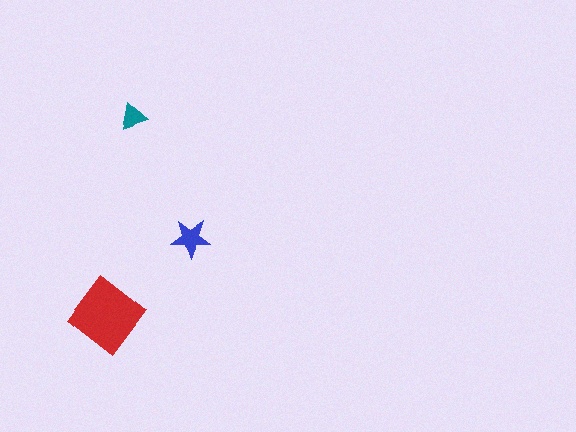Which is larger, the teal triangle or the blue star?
The blue star.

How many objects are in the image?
There are 3 objects in the image.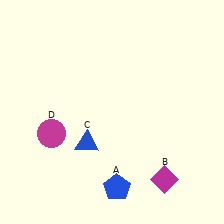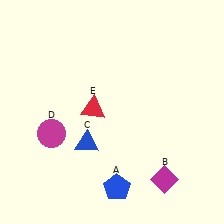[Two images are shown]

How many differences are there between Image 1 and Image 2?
There is 1 difference between the two images.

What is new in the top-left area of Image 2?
A red triangle (E) was added in the top-left area of Image 2.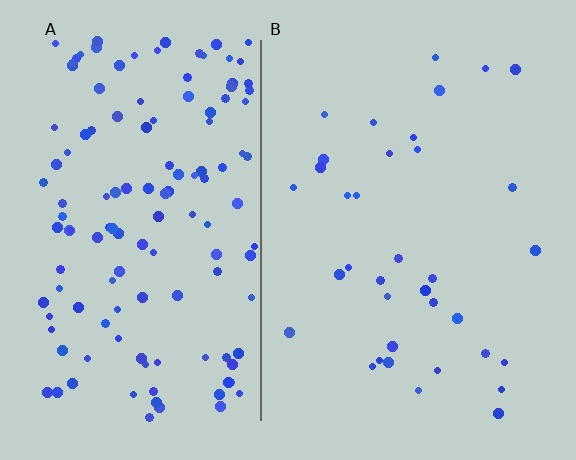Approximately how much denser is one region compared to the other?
Approximately 3.8× — region A over region B.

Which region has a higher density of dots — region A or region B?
A (the left).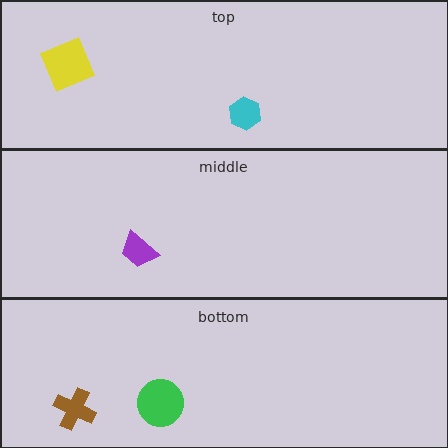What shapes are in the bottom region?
The brown cross, the green circle.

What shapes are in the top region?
The cyan hexagon, the yellow square.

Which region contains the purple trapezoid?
The middle region.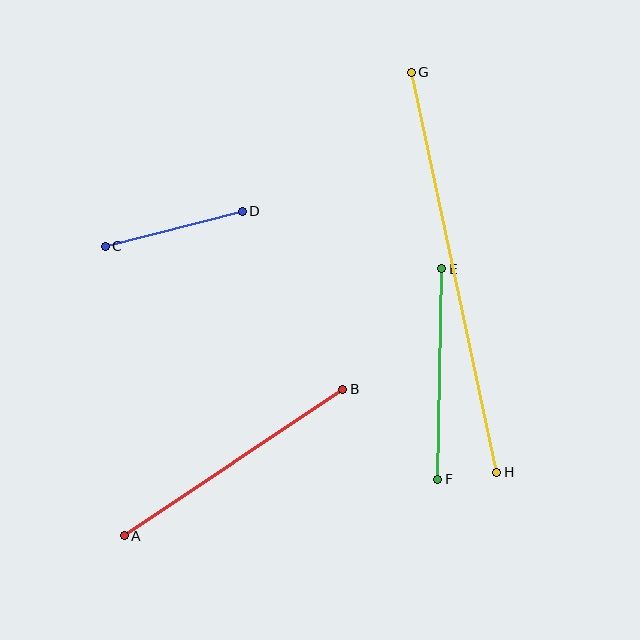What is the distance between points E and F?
The distance is approximately 211 pixels.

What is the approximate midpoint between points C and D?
The midpoint is at approximately (174, 229) pixels.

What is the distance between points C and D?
The distance is approximately 141 pixels.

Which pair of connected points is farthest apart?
Points G and H are farthest apart.